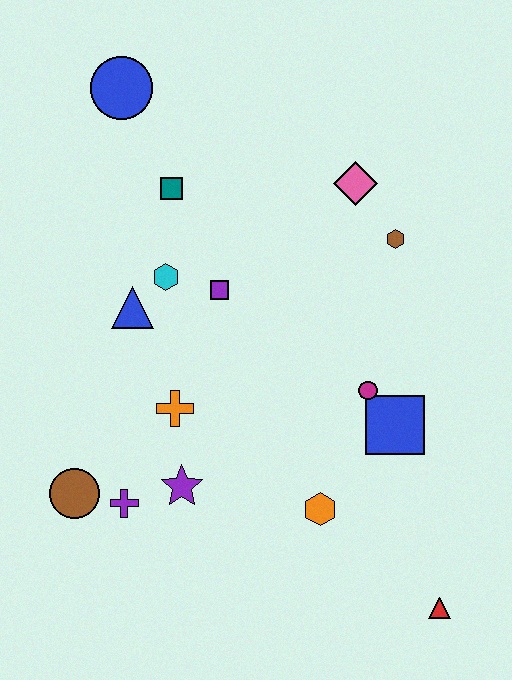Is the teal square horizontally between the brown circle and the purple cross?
No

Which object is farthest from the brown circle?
The pink diamond is farthest from the brown circle.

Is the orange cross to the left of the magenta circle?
Yes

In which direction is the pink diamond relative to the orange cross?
The pink diamond is above the orange cross.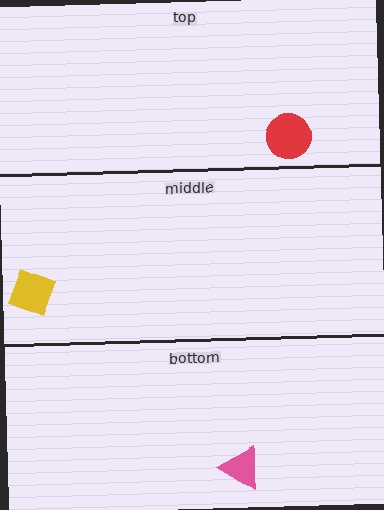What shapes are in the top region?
The red circle.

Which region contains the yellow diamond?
The middle region.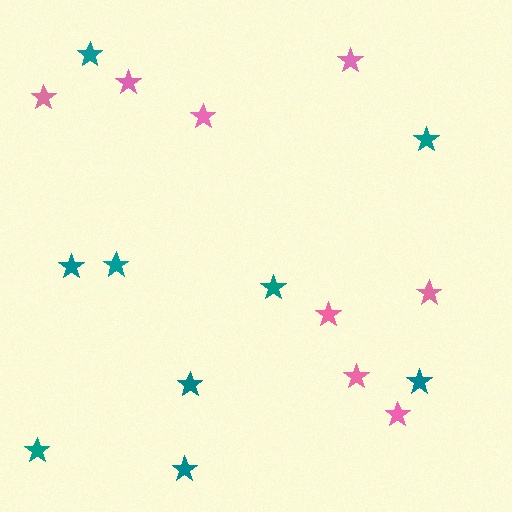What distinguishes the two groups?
There are 2 groups: one group of pink stars (8) and one group of teal stars (9).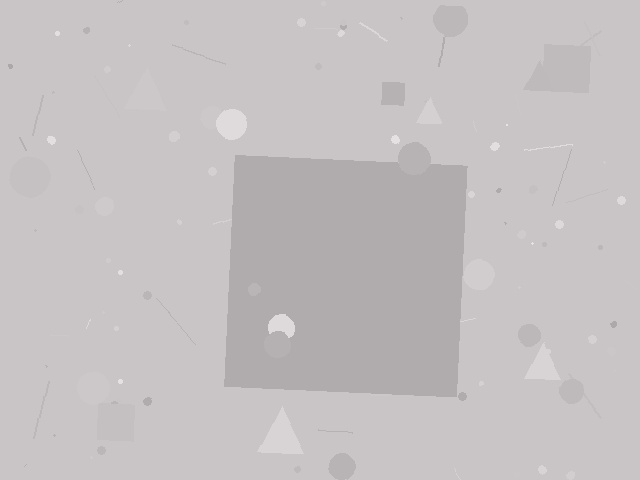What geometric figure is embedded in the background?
A square is embedded in the background.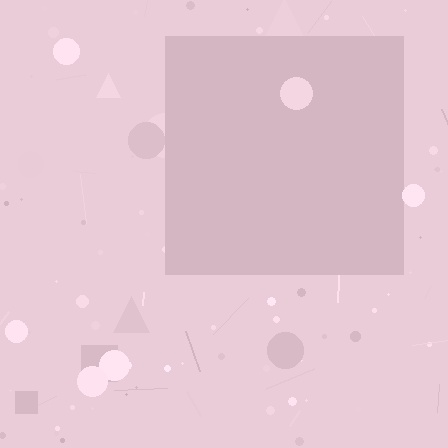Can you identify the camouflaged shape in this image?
The camouflaged shape is a square.